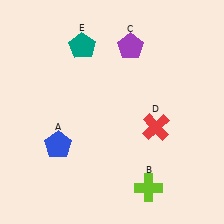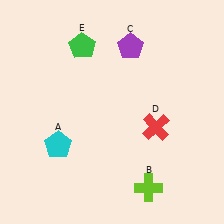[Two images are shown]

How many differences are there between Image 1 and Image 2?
There are 2 differences between the two images.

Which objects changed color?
A changed from blue to cyan. E changed from teal to green.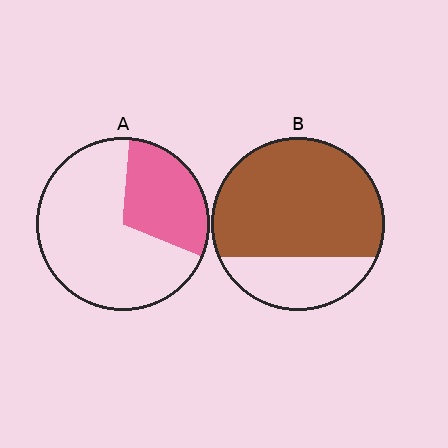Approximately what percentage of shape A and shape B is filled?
A is approximately 30% and B is approximately 75%.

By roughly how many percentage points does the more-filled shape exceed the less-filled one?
By roughly 45 percentage points (B over A).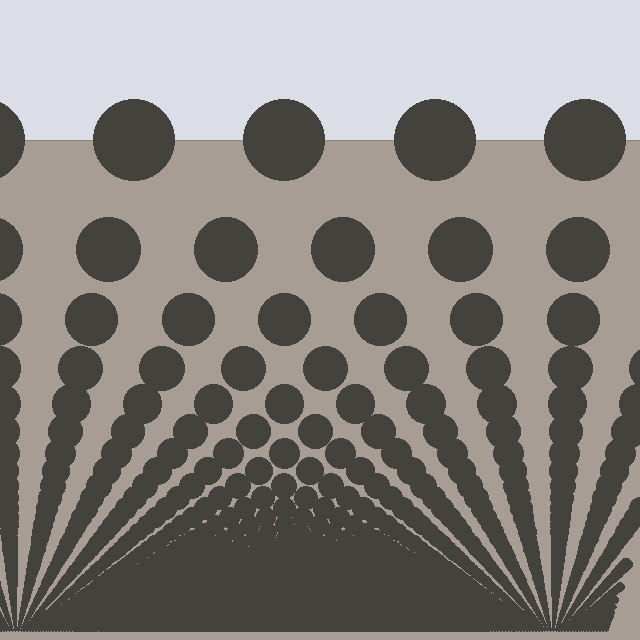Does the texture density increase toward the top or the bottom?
Density increases toward the bottom.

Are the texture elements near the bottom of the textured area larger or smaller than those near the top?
Smaller. The gradient is inverted — elements near the bottom are smaller and denser.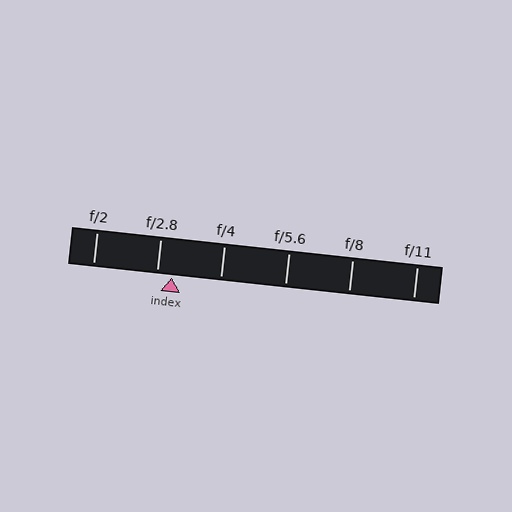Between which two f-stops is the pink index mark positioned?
The index mark is between f/2.8 and f/4.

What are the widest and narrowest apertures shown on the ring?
The widest aperture shown is f/2 and the narrowest is f/11.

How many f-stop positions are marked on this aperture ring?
There are 6 f-stop positions marked.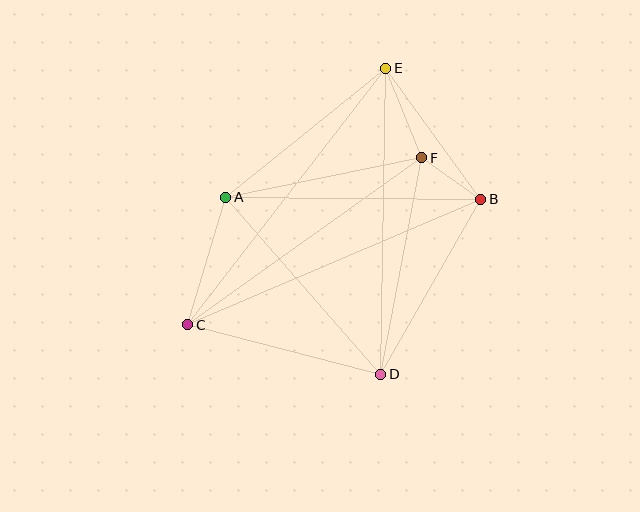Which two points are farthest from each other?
Points C and E are farthest from each other.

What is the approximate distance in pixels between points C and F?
The distance between C and F is approximately 287 pixels.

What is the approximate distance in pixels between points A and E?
The distance between A and E is approximately 205 pixels.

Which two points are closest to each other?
Points B and F are closest to each other.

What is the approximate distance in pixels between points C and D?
The distance between C and D is approximately 199 pixels.